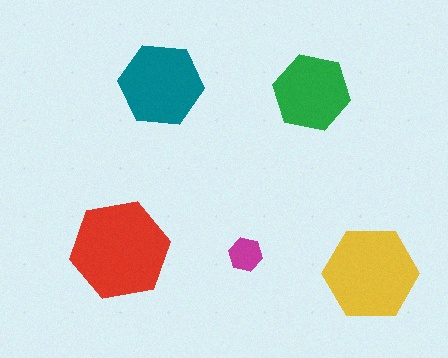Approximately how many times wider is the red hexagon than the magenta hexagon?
About 3 times wider.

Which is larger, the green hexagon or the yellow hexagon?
The yellow one.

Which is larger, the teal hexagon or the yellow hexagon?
The yellow one.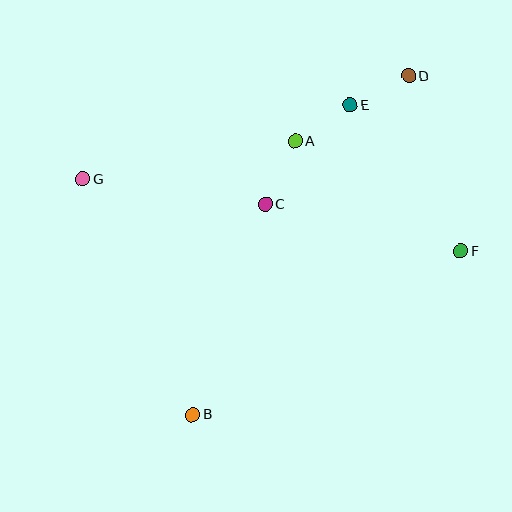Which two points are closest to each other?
Points D and E are closest to each other.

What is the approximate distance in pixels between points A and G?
The distance between A and G is approximately 216 pixels.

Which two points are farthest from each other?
Points B and D are farthest from each other.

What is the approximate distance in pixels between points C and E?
The distance between C and E is approximately 130 pixels.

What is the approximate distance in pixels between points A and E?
The distance between A and E is approximately 66 pixels.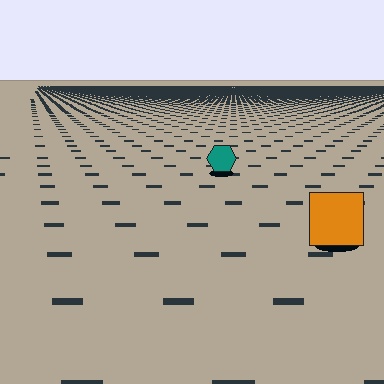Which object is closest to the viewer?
The orange square is closest. The texture marks near it are larger and more spread out.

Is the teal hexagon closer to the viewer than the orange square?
No. The orange square is closer — you can tell from the texture gradient: the ground texture is coarser near it.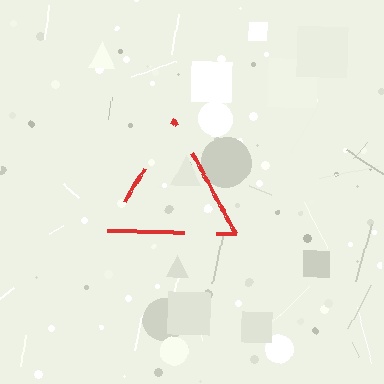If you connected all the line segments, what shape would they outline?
They would outline a triangle.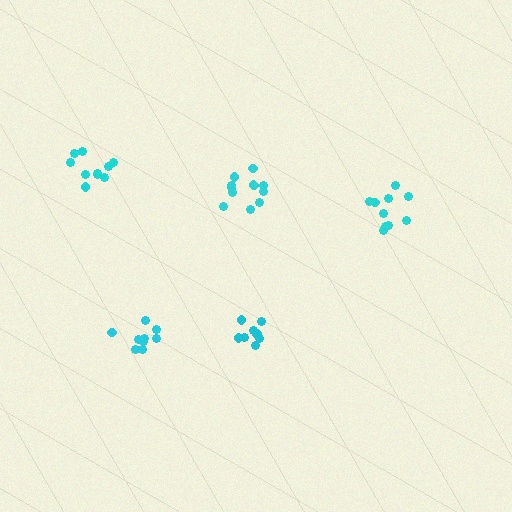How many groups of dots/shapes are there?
There are 5 groups.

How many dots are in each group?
Group 1: 10 dots, Group 2: 9 dots, Group 3: 12 dots, Group 4: 10 dots, Group 5: 9 dots (50 total).